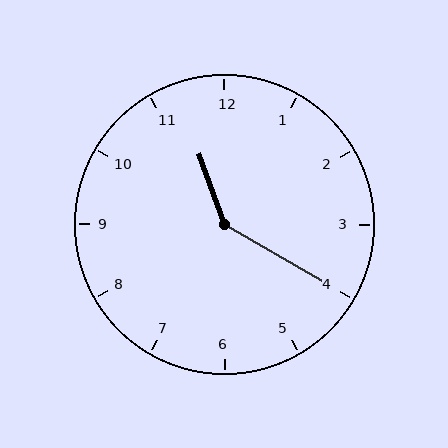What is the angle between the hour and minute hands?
Approximately 140 degrees.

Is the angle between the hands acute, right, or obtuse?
It is obtuse.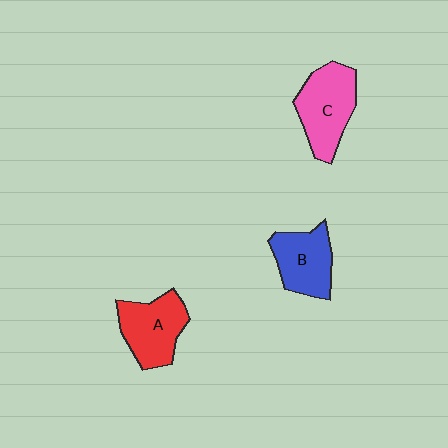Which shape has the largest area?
Shape C (pink).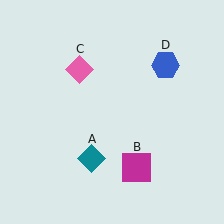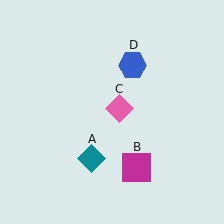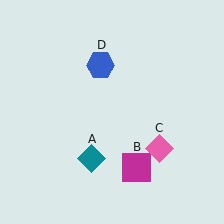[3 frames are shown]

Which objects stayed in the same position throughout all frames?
Teal diamond (object A) and magenta square (object B) remained stationary.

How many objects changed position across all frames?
2 objects changed position: pink diamond (object C), blue hexagon (object D).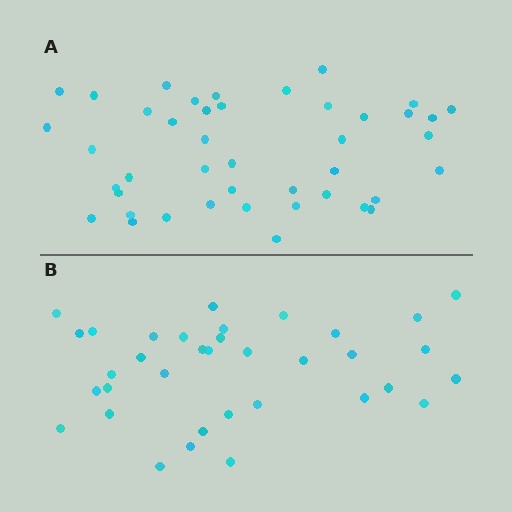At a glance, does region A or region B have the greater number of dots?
Region A (the top region) has more dots.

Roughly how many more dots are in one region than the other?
Region A has roughly 8 or so more dots than region B.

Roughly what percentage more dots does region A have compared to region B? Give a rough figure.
About 25% more.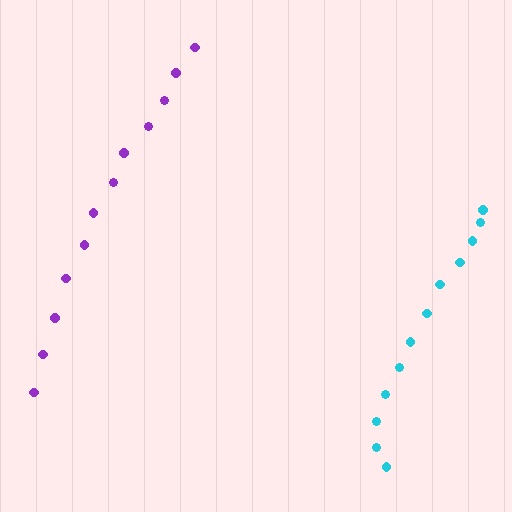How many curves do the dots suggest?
There are 2 distinct paths.